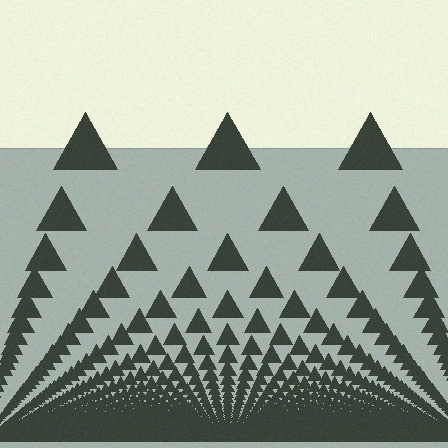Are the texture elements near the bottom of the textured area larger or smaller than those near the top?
Smaller. The gradient is inverted — elements near the bottom are smaller and denser.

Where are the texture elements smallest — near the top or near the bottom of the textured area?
Near the bottom.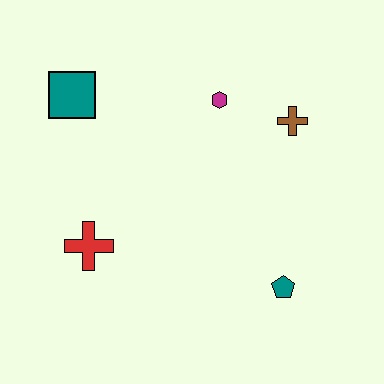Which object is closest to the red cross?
The teal square is closest to the red cross.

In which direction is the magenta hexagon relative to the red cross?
The magenta hexagon is above the red cross.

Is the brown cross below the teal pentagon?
No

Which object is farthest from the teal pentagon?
The teal square is farthest from the teal pentagon.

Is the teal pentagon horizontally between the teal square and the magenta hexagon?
No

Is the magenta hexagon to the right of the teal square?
Yes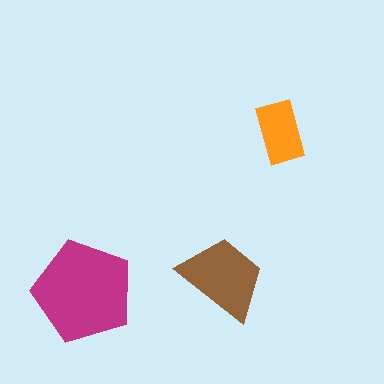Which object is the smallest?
The orange rectangle.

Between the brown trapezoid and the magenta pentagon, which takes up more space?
The magenta pentagon.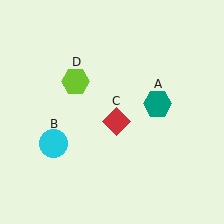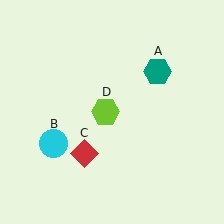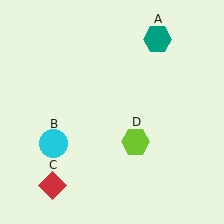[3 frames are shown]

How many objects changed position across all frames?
3 objects changed position: teal hexagon (object A), red diamond (object C), lime hexagon (object D).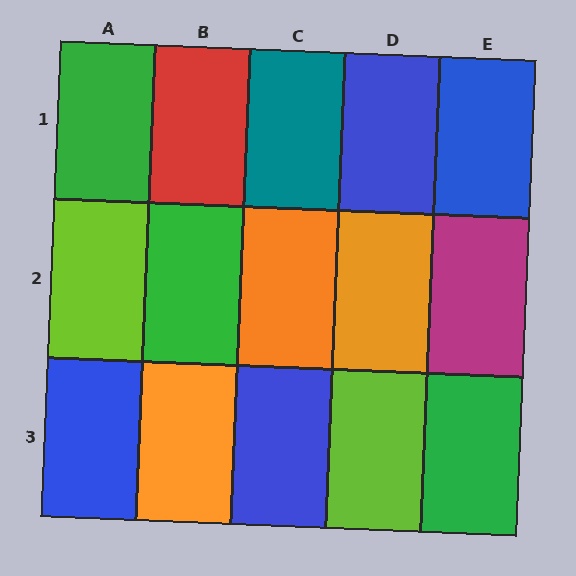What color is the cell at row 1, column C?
Teal.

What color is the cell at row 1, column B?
Red.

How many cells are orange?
3 cells are orange.